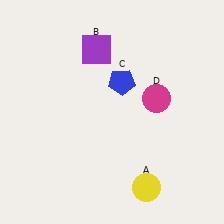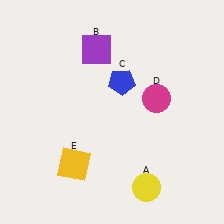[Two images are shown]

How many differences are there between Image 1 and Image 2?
There is 1 difference between the two images.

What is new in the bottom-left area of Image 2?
A yellow square (E) was added in the bottom-left area of Image 2.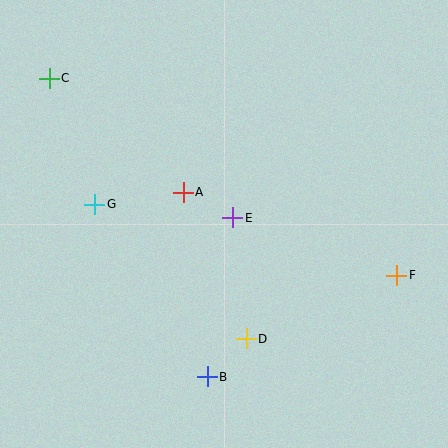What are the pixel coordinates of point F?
Point F is at (397, 275).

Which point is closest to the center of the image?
Point E at (233, 218) is closest to the center.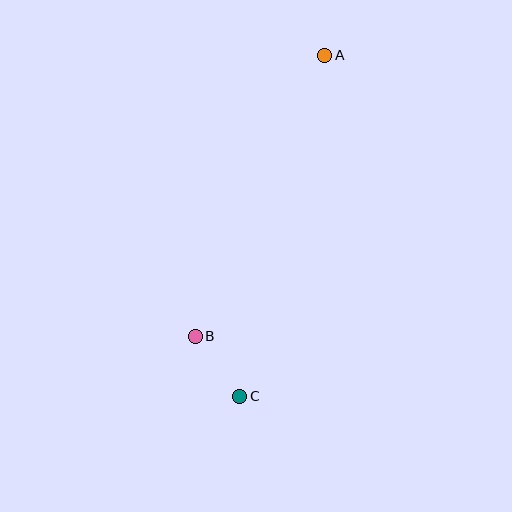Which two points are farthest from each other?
Points A and C are farthest from each other.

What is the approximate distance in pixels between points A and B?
The distance between A and B is approximately 309 pixels.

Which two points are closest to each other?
Points B and C are closest to each other.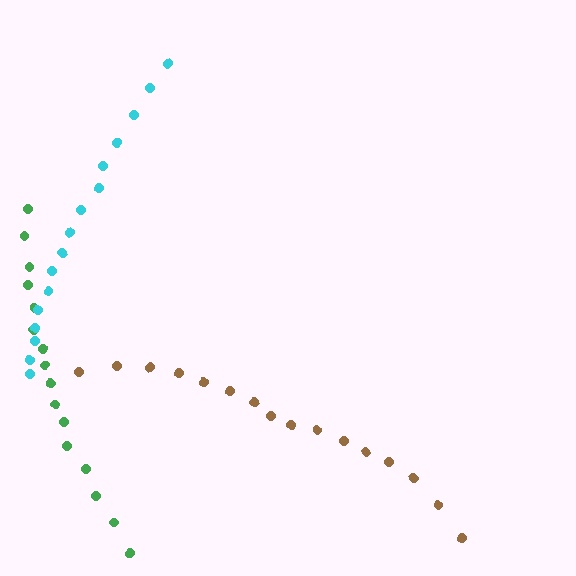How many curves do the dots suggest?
There are 3 distinct paths.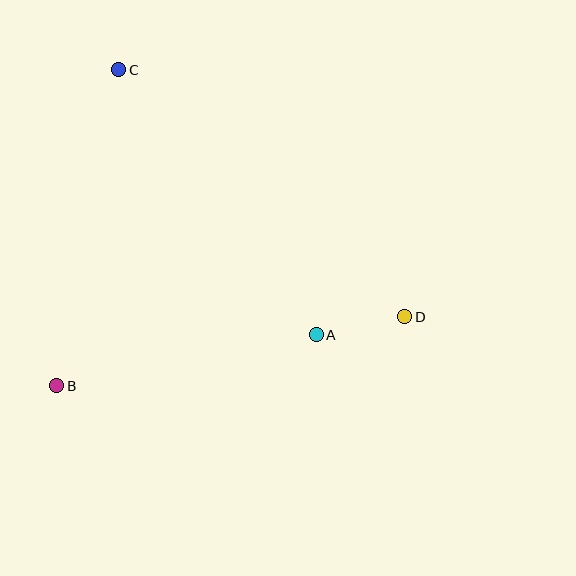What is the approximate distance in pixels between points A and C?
The distance between A and C is approximately 331 pixels.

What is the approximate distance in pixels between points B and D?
The distance between B and D is approximately 355 pixels.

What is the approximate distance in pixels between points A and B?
The distance between A and B is approximately 265 pixels.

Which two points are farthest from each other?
Points C and D are farthest from each other.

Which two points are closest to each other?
Points A and D are closest to each other.